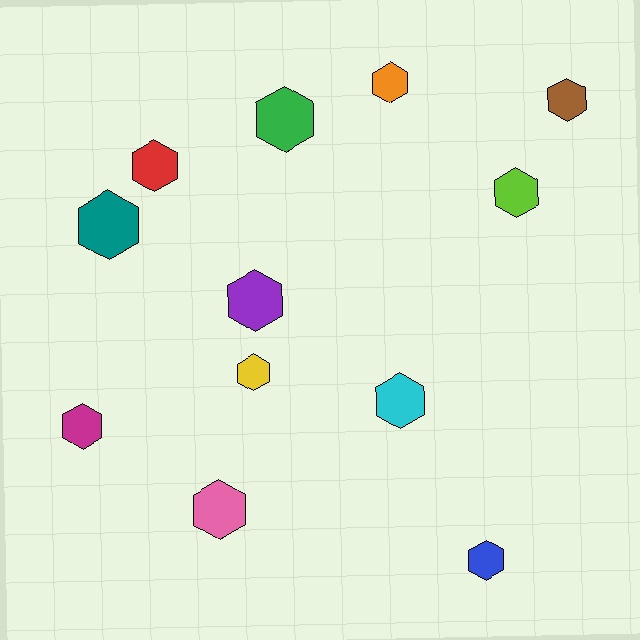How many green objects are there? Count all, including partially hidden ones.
There is 1 green object.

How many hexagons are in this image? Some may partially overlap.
There are 12 hexagons.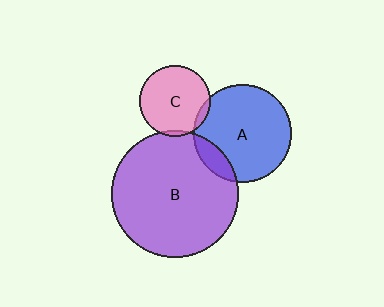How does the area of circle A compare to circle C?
Approximately 1.9 times.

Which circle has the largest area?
Circle B (purple).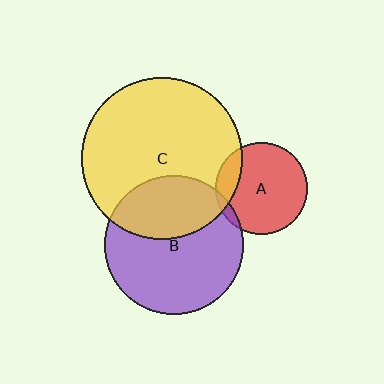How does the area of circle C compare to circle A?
Approximately 3.1 times.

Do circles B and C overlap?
Yes.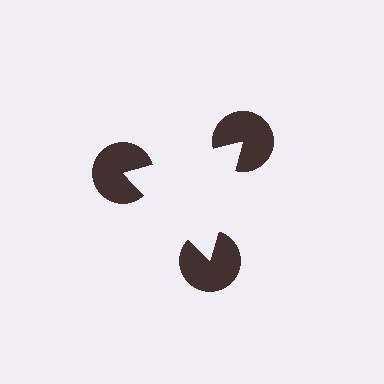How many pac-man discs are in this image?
There are 3 — one at each vertex of the illusory triangle.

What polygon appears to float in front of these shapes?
An illusory triangle — its edges are inferred from the aligned wedge cuts in the pac-man discs, not physically drawn.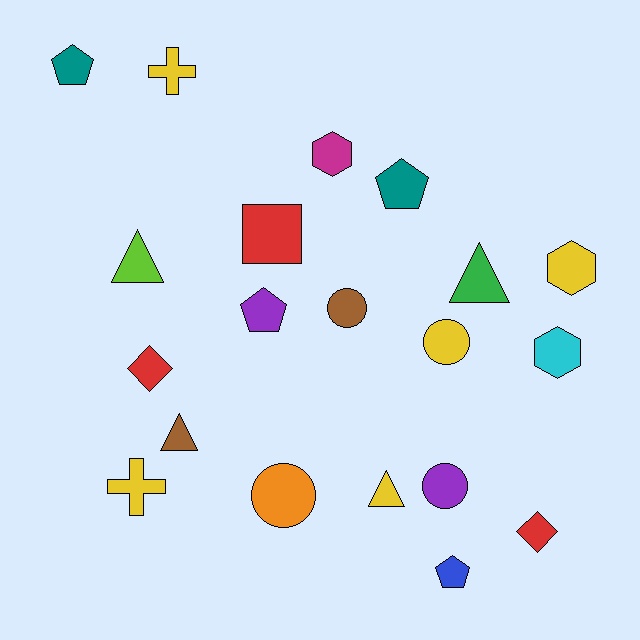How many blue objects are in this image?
There is 1 blue object.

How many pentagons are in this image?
There are 4 pentagons.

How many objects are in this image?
There are 20 objects.